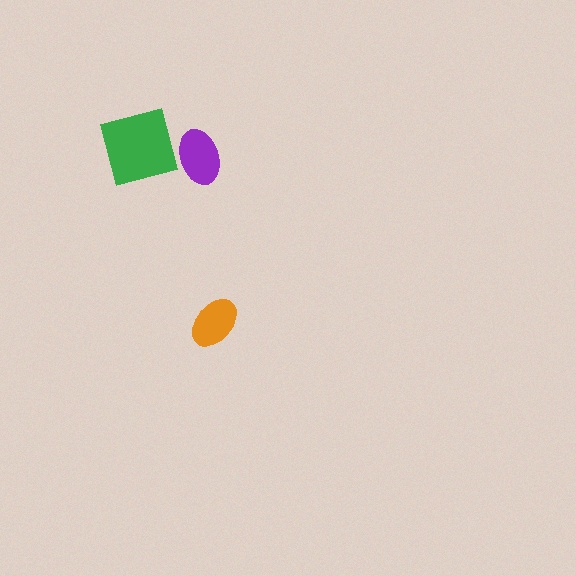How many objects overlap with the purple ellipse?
1 object overlaps with the purple ellipse.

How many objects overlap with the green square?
1 object overlaps with the green square.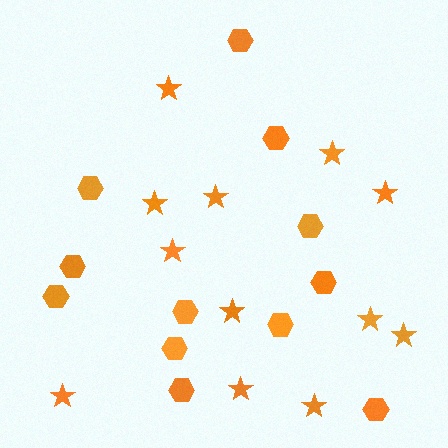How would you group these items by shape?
There are 2 groups: one group of stars (12) and one group of hexagons (12).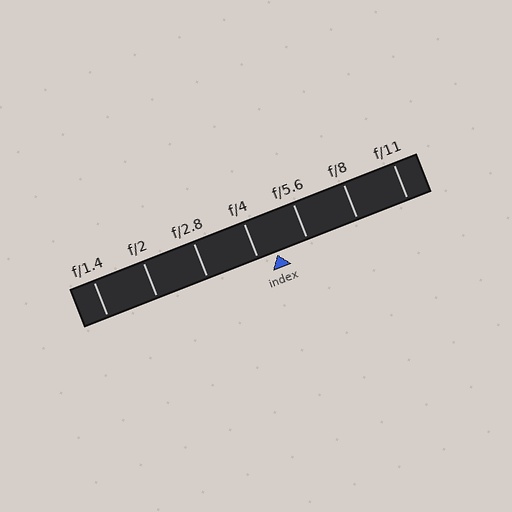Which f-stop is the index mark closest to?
The index mark is closest to f/4.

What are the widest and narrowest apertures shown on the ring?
The widest aperture shown is f/1.4 and the narrowest is f/11.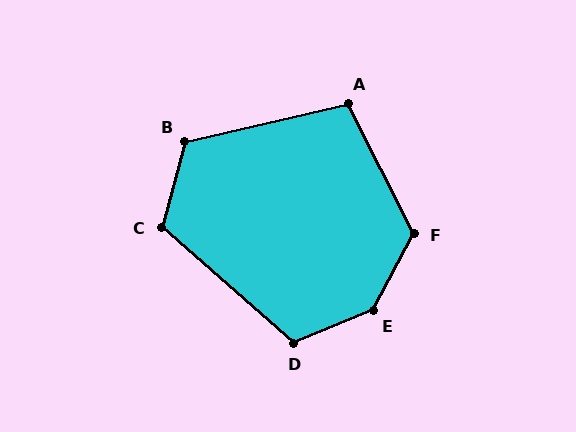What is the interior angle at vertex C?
Approximately 116 degrees (obtuse).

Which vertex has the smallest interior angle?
A, at approximately 104 degrees.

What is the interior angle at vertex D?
Approximately 117 degrees (obtuse).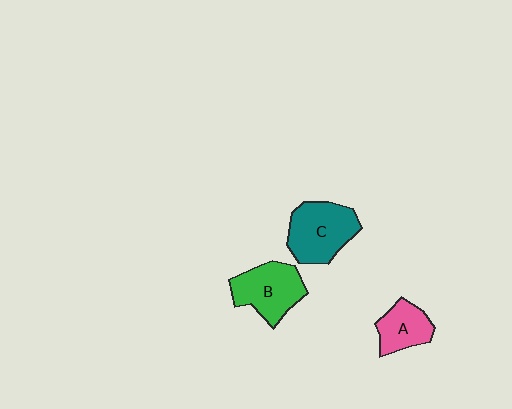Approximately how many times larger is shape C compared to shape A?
Approximately 1.6 times.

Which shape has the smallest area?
Shape A (pink).